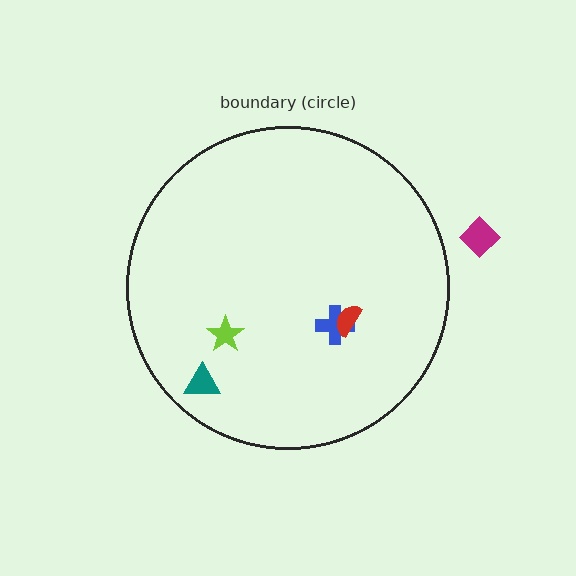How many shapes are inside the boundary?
4 inside, 1 outside.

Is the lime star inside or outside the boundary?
Inside.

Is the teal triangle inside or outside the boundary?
Inside.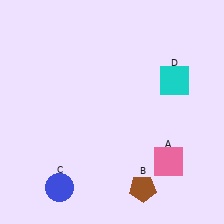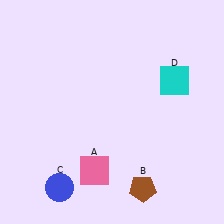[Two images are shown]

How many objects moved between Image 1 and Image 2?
1 object moved between the two images.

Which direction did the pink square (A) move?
The pink square (A) moved left.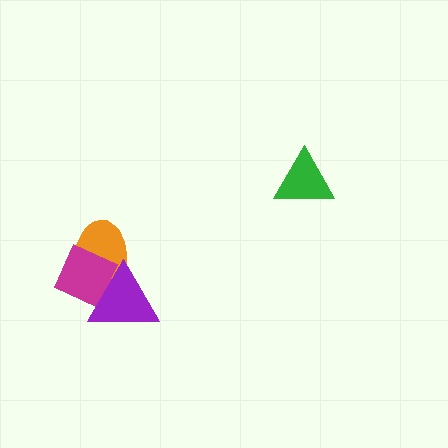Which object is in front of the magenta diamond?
The purple triangle is in front of the magenta diamond.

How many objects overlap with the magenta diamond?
2 objects overlap with the magenta diamond.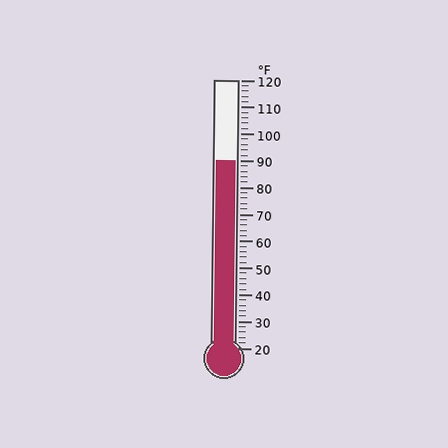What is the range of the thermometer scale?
The thermometer scale ranges from 20°F to 120°F.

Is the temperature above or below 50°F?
The temperature is above 50°F.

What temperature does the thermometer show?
The thermometer shows approximately 90°F.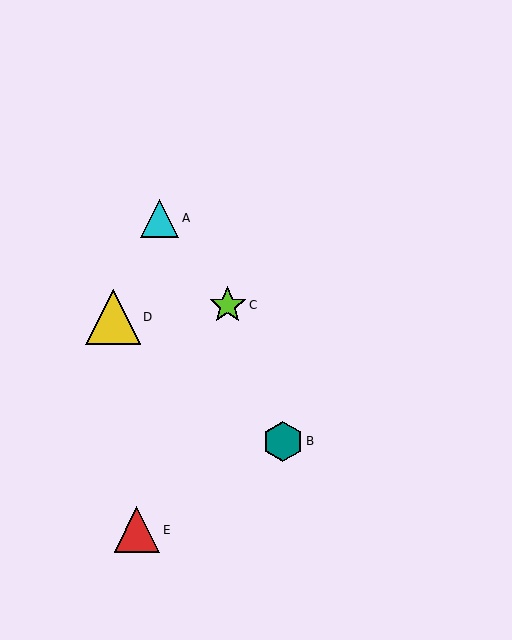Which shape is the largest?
The yellow triangle (labeled D) is the largest.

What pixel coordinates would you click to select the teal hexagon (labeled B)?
Click at (283, 441) to select the teal hexagon B.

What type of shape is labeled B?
Shape B is a teal hexagon.